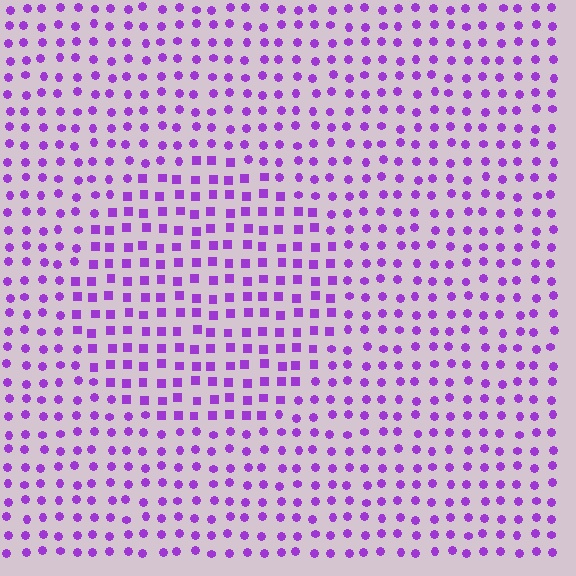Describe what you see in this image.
The image is filled with small purple elements arranged in a uniform grid. A circle-shaped region contains squares, while the surrounding area contains circles. The boundary is defined purely by the change in element shape.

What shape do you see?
I see a circle.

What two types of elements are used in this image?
The image uses squares inside the circle region and circles outside it.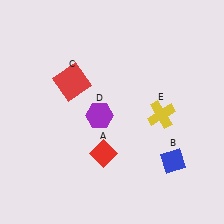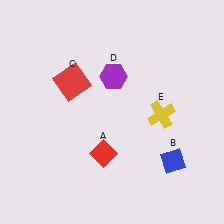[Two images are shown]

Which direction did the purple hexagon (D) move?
The purple hexagon (D) moved up.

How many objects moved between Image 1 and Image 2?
1 object moved between the two images.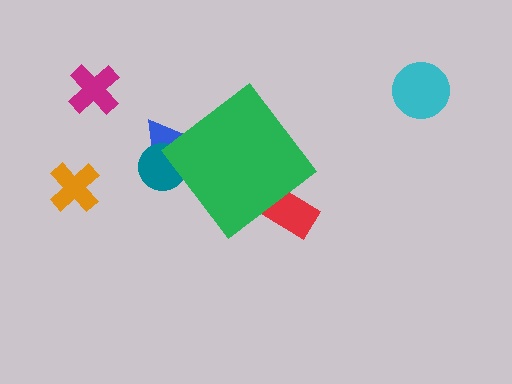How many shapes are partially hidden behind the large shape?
3 shapes are partially hidden.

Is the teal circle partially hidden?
Yes, the teal circle is partially hidden behind the green diamond.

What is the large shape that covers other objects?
A green diamond.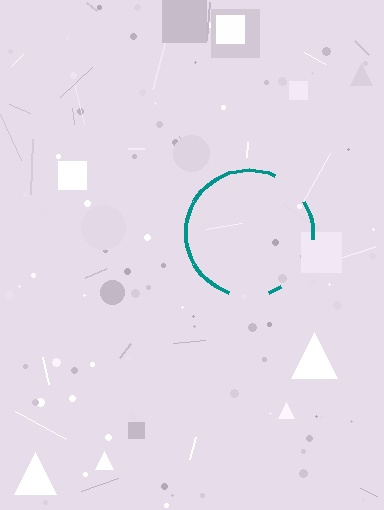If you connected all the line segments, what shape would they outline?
They would outline a circle.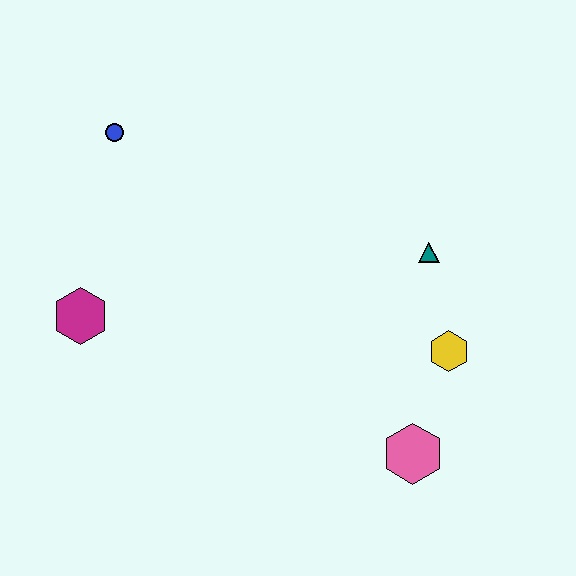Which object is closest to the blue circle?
The magenta hexagon is closest to the blue circle.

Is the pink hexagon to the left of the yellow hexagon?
Yes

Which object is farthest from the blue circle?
The pink hexagon is farthest from the blue circle.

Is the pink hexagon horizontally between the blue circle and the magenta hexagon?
No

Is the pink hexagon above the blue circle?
No